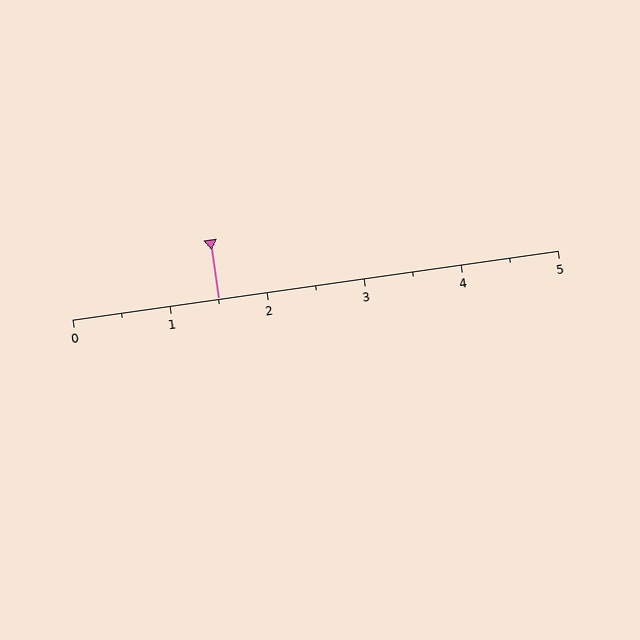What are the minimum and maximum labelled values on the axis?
The axis runs from 0 to 5.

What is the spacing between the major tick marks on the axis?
The major ticks are spaced 1 apart.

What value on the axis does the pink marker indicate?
The marker indicates approximately 1.5.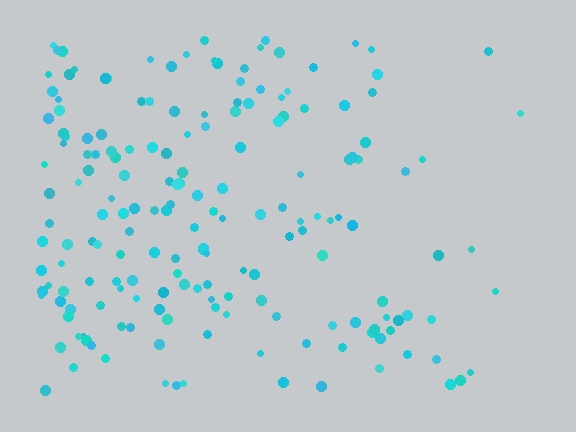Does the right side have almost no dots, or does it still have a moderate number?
Still a moderate number, just noticeably fewer than the left.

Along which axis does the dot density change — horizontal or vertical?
Horizontal.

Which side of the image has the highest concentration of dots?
The left.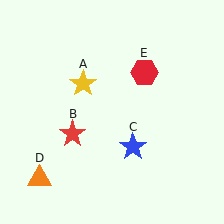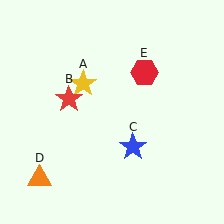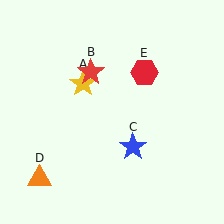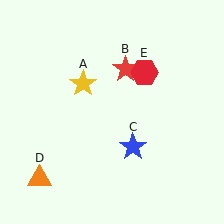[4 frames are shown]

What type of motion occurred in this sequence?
The red star (object B) rotated clockwise around the center of the scene.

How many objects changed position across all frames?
1 object changed position: red star (object B).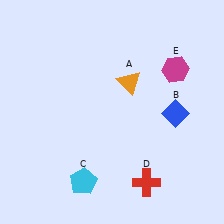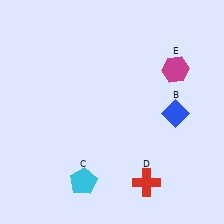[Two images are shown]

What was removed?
The orange triangle (A) was removed in Image 2.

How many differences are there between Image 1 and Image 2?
There is 1 difference between the two images.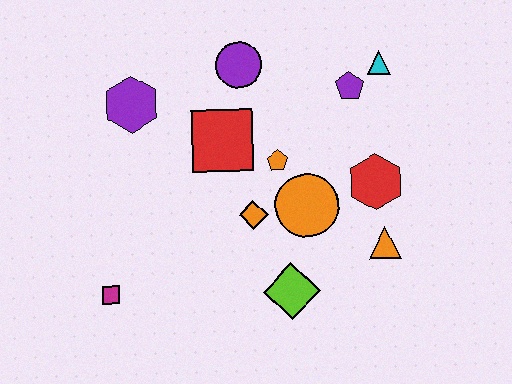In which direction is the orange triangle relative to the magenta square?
The orange triangle is to the right of the magenta square.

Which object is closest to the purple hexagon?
The red square is closest to the purple hexagon.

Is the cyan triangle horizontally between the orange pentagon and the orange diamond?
No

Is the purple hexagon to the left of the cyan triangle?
Yes